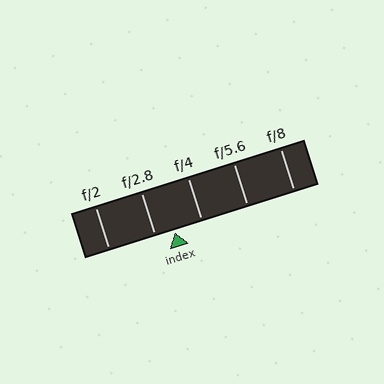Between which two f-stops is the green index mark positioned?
The index mark is between f/2.8 and f/4.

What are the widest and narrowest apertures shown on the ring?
The widest aperture shown is f/2 and the narrowest is f/8.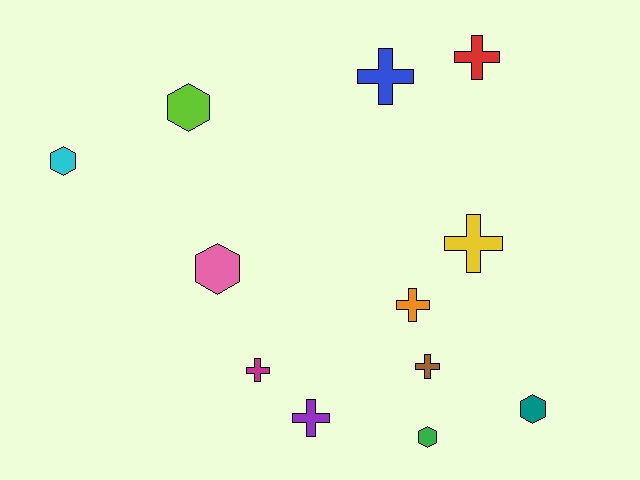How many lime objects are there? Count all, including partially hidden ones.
There is 1 lime object.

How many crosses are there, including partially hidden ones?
There are 7 crosses.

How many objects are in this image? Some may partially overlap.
There are 12 objects.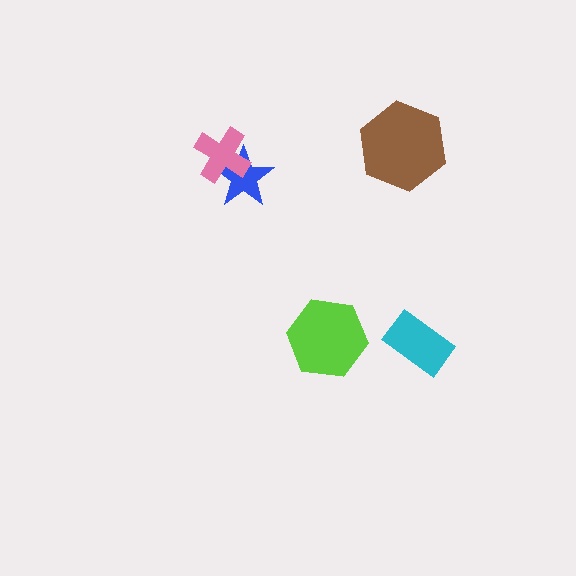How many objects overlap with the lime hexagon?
0 objects overlap with the lime hexagon.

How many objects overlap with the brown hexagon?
0 objects overlap with the brown hexagon.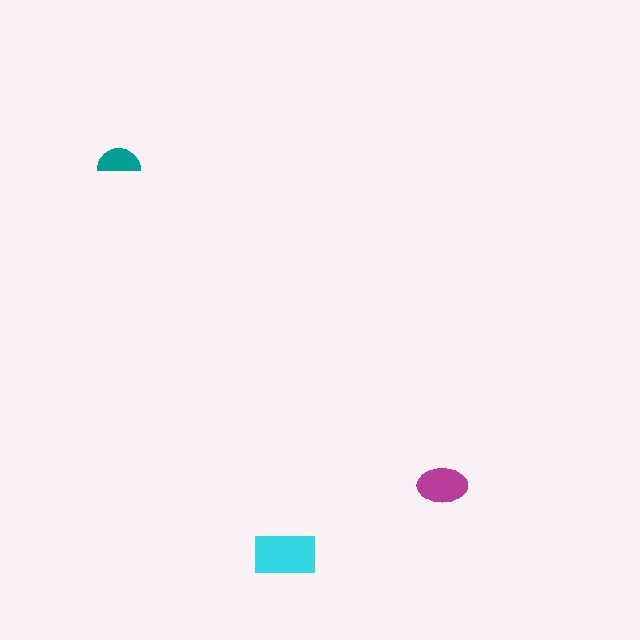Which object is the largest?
The cyan rectangle.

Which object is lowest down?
The cyan rectangle is bottommost.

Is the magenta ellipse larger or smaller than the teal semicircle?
Larger.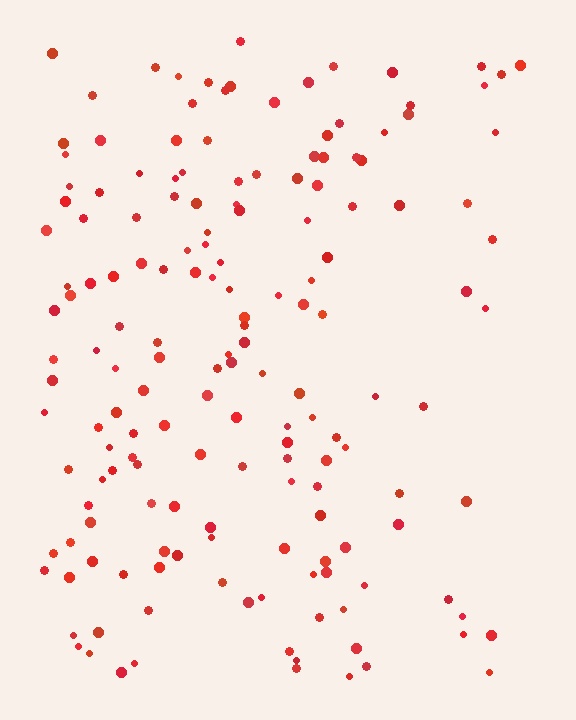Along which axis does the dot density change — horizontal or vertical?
Horizontal.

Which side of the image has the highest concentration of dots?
The left.